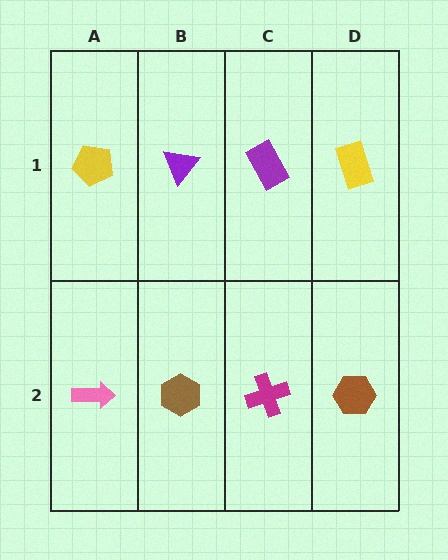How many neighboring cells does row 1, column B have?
3.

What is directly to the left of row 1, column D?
A purple rectangle.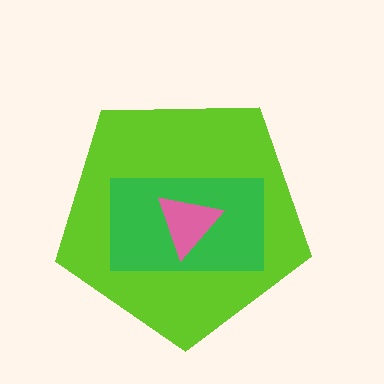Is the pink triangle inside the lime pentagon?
Yes.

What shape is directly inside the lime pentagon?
The green rectangle.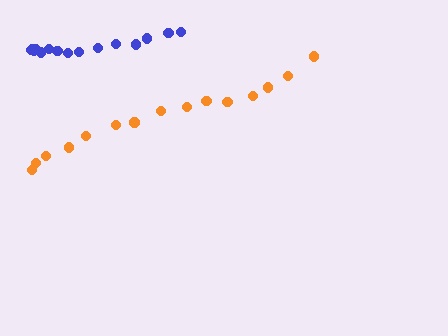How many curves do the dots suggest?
There are 2 distinct paths.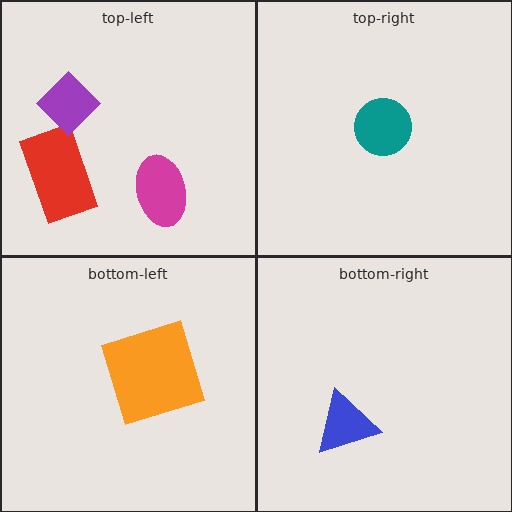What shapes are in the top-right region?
The teal circle.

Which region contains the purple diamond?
The top-left region.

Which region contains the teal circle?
The top-right region.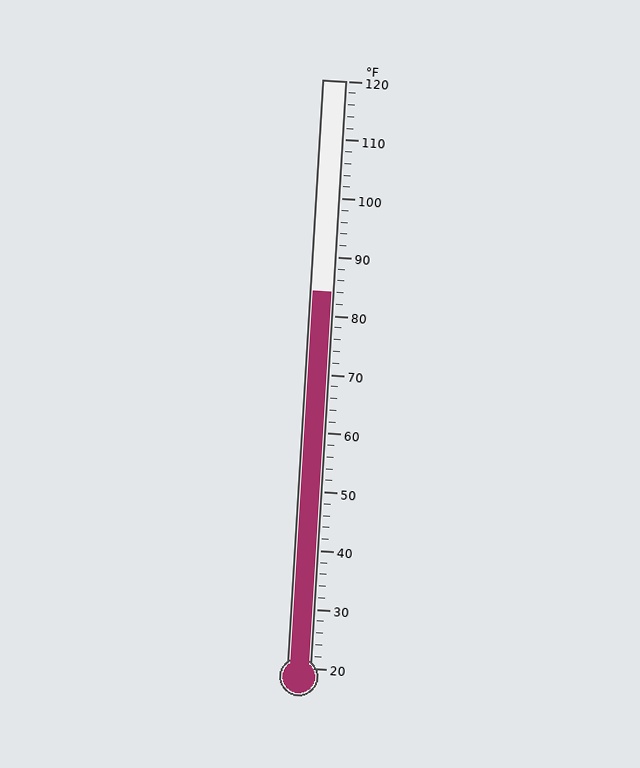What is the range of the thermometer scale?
The thermometer scale ranges from 20°F to 120°F.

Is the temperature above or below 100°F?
The temperature is below 100°F.